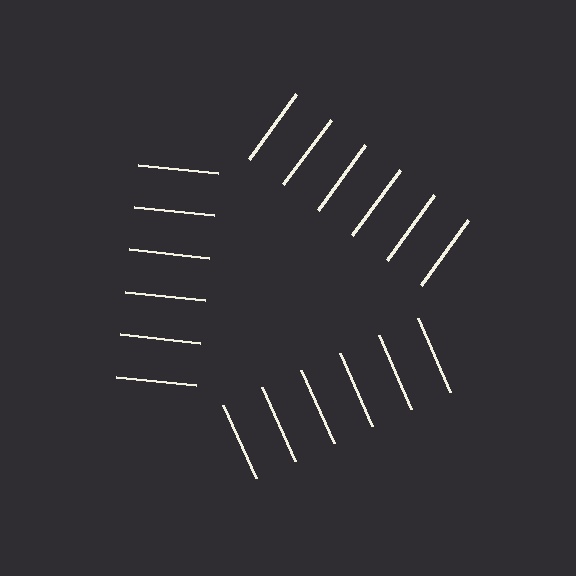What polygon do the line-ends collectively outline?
An illusory triangle — the line segments terminate on its edges but no continuous stroke is drawn.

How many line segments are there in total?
18 — 6 along each of the 3 edges.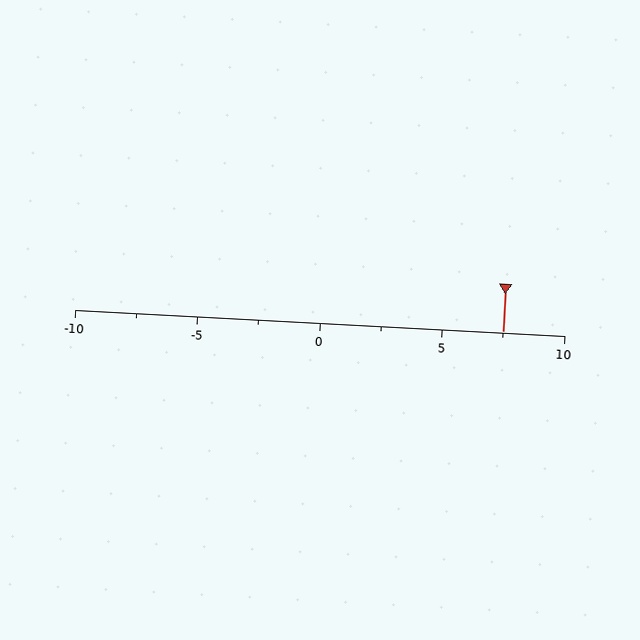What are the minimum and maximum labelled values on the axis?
The axis runs from -10 to 10.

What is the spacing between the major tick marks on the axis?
The major ticks are spaced 5 apart.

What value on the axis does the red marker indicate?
The marker indicates approximately 7.5.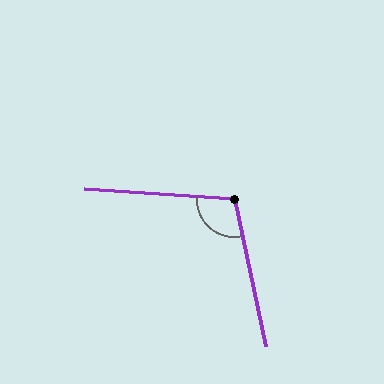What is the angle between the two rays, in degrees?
Approximately 106 degrees.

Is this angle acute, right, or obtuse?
It is obtuse.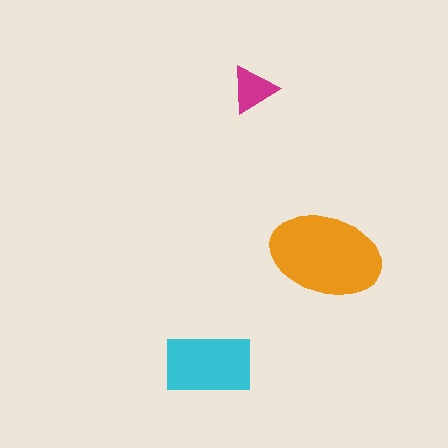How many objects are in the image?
There are 3 objects in the image.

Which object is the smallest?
The magenta triangle.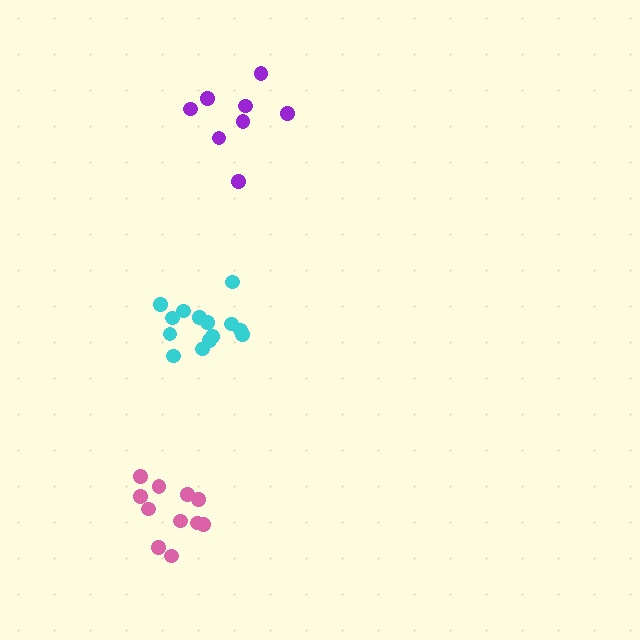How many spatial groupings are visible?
There are 3 spatial groupings.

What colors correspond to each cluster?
The clusters are colored: cyan, purple, pink.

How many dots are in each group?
Group 1: 14 dots, Group 2: 8 dots, Group 3: 11 dots (33 total).